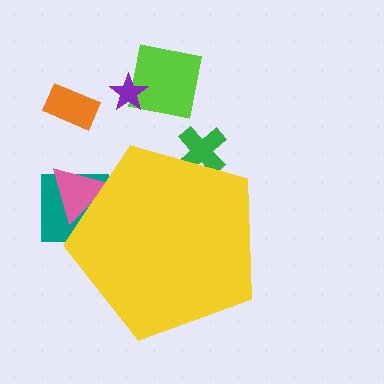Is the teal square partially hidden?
Yes, the teal square is partially hidden behind the yellow pentagon.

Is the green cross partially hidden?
Yes, the green cross is partially hidden behind the yellow pentagon.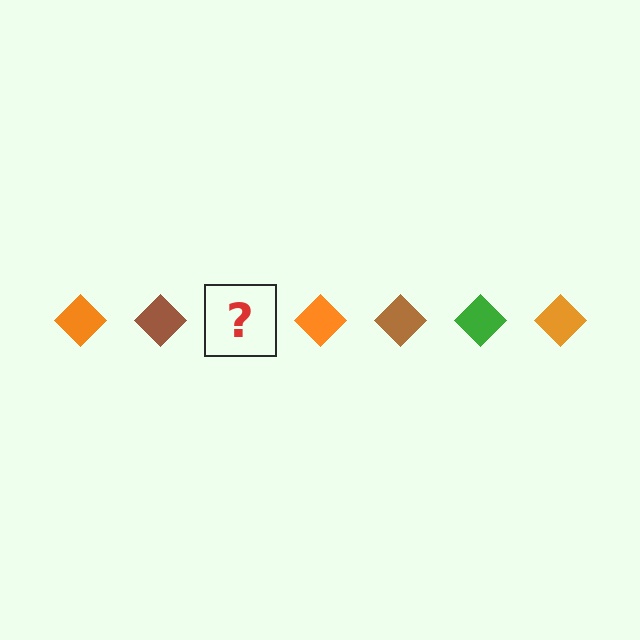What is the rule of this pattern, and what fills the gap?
The rule is that the pattern cycles through orange, brown, green diamonds. The gap should be filled with a green diamond.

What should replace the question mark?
The question mark should be replaced with a green diamond.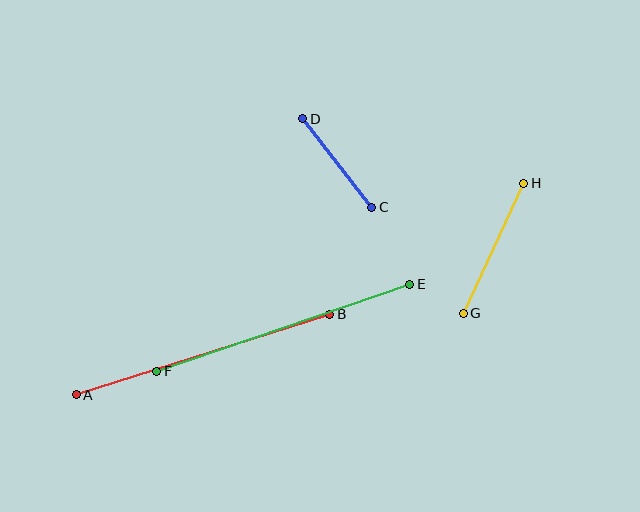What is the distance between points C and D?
The distance is approximately 112 pixels.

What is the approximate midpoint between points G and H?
The midpoint is at approximately (493, 248) pixels.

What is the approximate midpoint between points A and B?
The midpoint is at approximately (203, 355) pixels.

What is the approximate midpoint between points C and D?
The midpoint is at approximately (337, 163) pixels.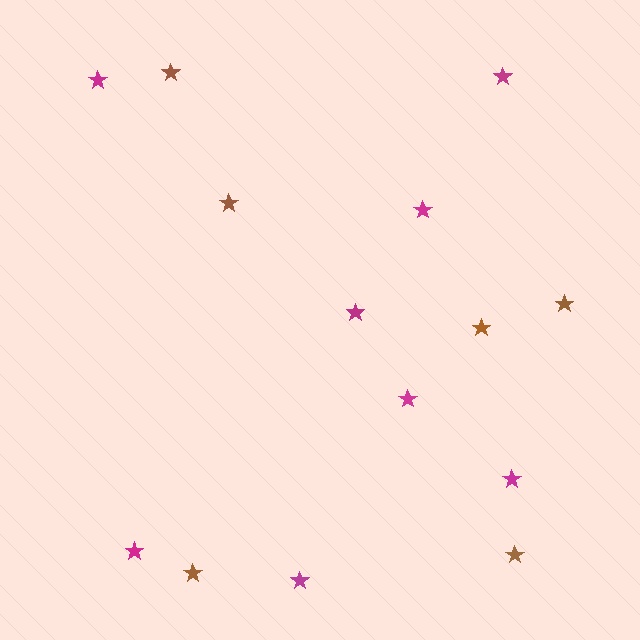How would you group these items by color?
There are 2 groups: one group of brown stars (6) and one group of magenta stars (8).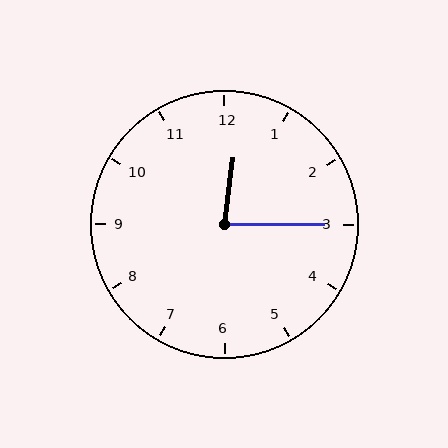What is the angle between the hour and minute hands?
Approximately 82 degrees.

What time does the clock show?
12:15.